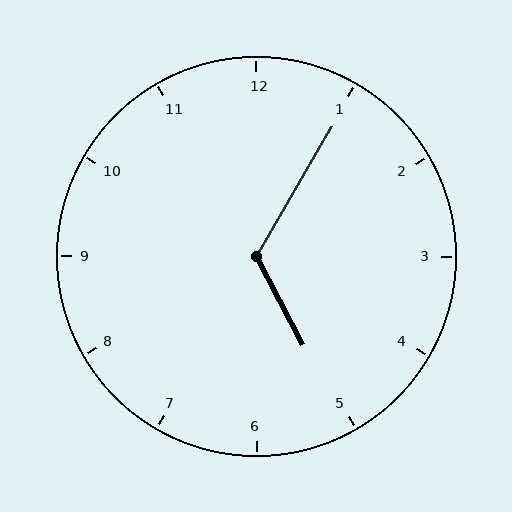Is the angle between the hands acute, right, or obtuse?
It is obtuse.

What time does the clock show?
5:05.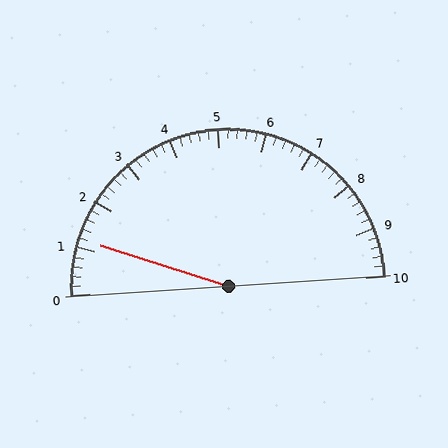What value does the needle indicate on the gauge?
The needle indicates approximately 1.2.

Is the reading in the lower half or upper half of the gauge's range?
The reading is in the lower half of the range (0 to 10).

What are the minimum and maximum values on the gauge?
The gauge ranges from 0 to 10.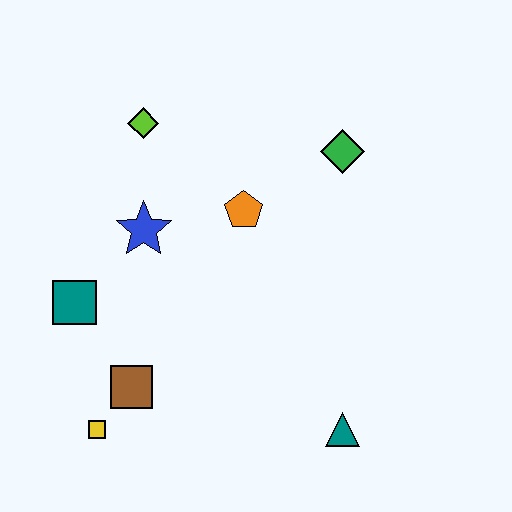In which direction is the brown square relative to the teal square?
The brown square is below the teal square.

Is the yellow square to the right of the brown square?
No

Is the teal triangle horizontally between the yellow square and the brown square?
No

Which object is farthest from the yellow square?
The green diamond is farthest from the yellow square.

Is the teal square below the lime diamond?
Yes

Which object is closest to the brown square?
The yellow square is closest to the brown square.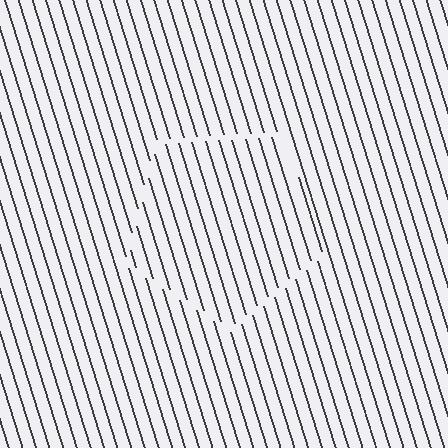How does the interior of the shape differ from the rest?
The interior of the shape contains the same grating, shifted by half a period — the contour is defined by the phase discontinuity where line-ends from the inner and outer gratings abut.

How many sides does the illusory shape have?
5 sides — the line-ends trace a pentagon.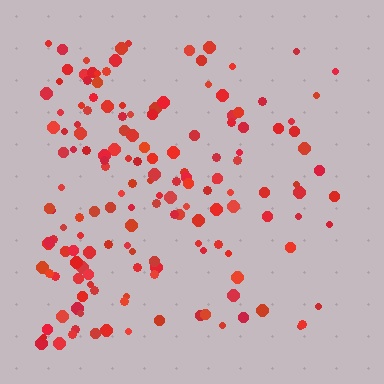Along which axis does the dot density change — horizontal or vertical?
Horizontal.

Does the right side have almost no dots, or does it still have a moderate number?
Still a moderate number, just noticeably fewer than the left.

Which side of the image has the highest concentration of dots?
The left.